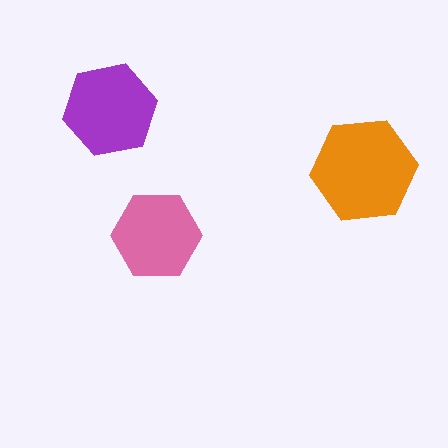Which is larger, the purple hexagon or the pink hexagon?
The purple one.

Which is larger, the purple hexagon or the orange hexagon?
The orange one.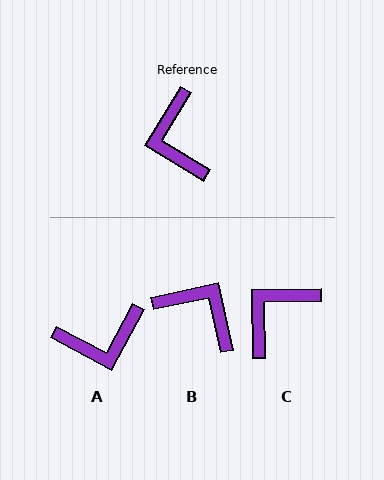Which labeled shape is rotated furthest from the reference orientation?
B, about 137 degrees away.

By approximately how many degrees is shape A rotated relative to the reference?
Approximately 93 degrees counter-clockwise.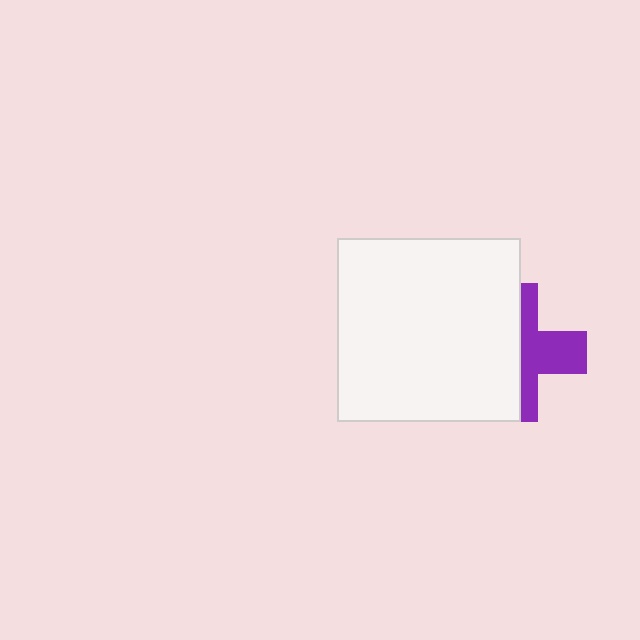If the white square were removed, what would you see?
You would see the complete purple cross.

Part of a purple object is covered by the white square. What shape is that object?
It is a cross.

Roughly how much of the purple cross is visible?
A small part of it is visible (roughly 43%).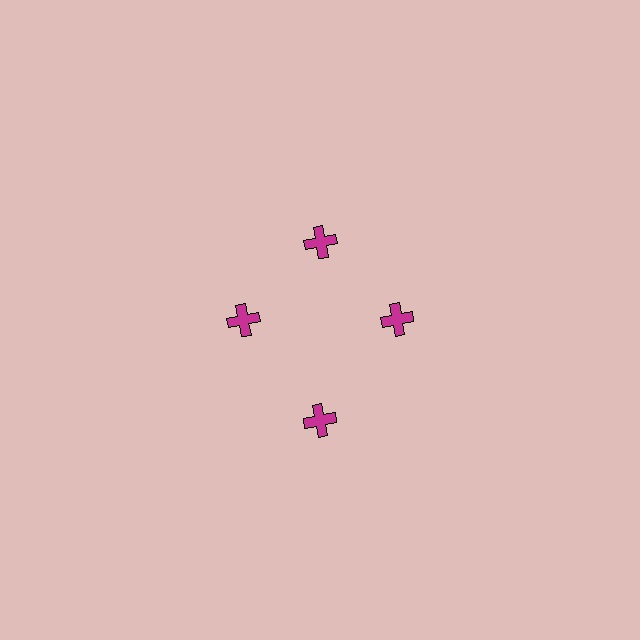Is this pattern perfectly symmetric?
No. The 4 magenta crosses are arranged in a ring, but one element near the 6 o'clock position is pushed outward from the center, breaking the 4-fold rotational symmetry.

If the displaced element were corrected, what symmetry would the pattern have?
It would have 4-fold rotational symmetry — the pattern would map onto itself every 90 degrees.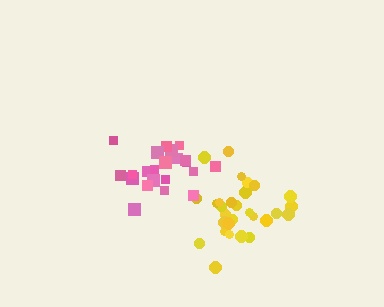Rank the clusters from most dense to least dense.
yellow, pink.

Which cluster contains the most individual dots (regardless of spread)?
Yellow (29).